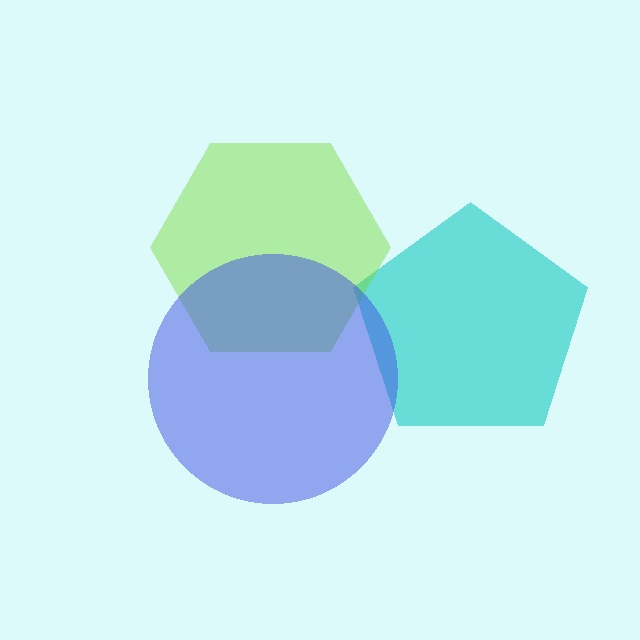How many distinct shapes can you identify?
There are 3 distinct shapes: a cyan pentagon, a lime hexagon, a blue circle.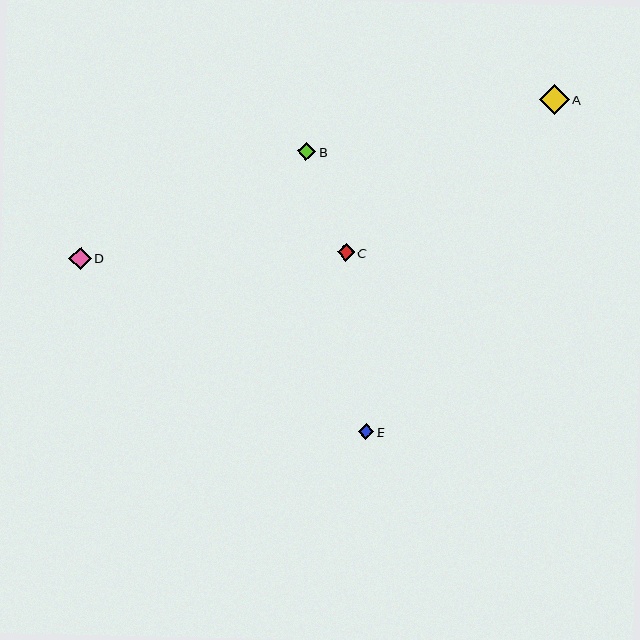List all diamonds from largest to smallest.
From largest to smallest: A, D, B, C, E.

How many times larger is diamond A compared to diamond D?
Diamond A is approximately 1.3 times the size of diamond D.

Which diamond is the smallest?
Diamond E is the smallest with a size of approximately 15 pixels.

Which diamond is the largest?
Diamond A is the largest with a size of approximately 30 pixels.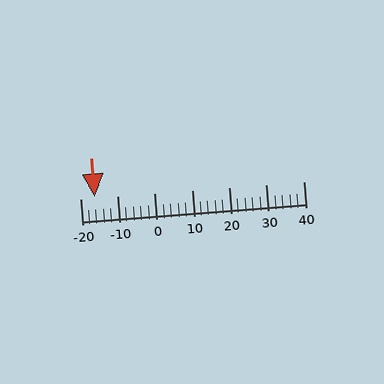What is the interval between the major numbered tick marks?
The major tick marks are spaced 10 units apart.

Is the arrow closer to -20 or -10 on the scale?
The arrow is closer to -20.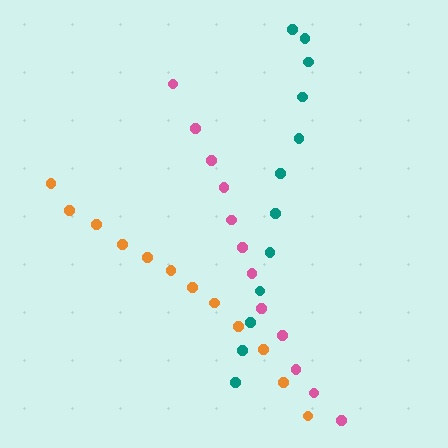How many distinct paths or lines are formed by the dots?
There are 3 distinct paths.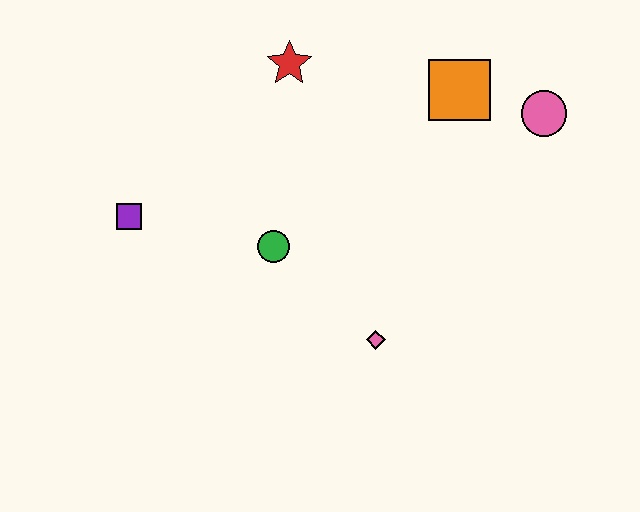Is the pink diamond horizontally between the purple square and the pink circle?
Yes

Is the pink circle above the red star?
No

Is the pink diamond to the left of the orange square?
Yes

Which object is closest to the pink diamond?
The green circle is closest to the pink diamond.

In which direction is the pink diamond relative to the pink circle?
The pink diamond is below the pink circle.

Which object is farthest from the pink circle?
The purple square is farthest from the pink circle.